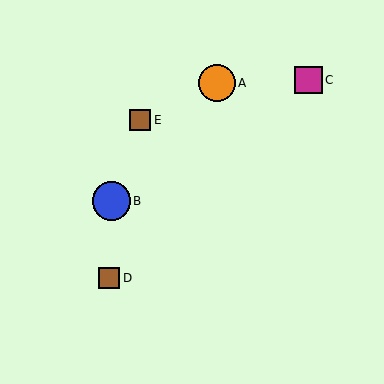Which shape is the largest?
The blue circle (labeled B) is the largest.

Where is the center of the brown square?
The center of the brown square is at (140, 120).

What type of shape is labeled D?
Shape D is a brown square.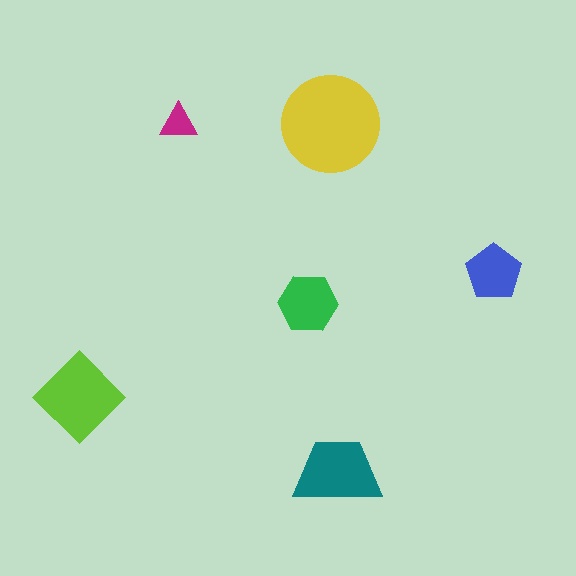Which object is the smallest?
The magenta triangle.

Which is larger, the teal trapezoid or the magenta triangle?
The teal trapezoid.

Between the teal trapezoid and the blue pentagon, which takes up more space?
The teal trapezoid.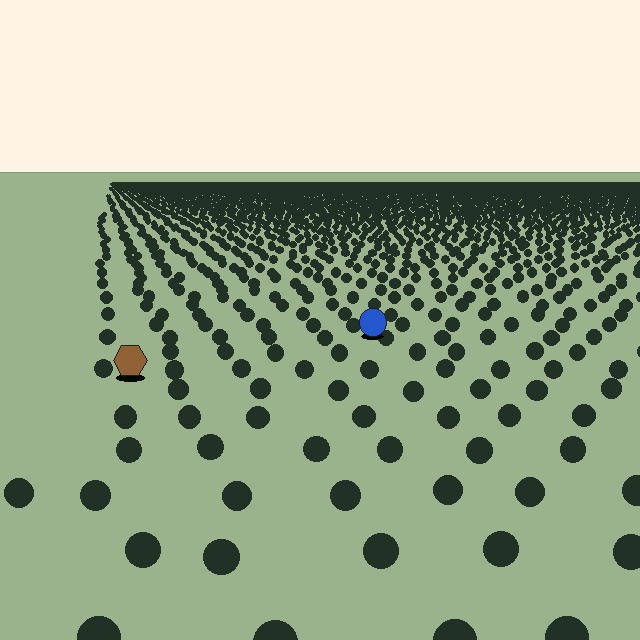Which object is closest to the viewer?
The brown hexagon is closest. The texture marks near it are larger and more spread out.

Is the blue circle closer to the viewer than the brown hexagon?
No. The brown hexagon is closer — you can tell from the texture gradient: the ground texture is coarser near it.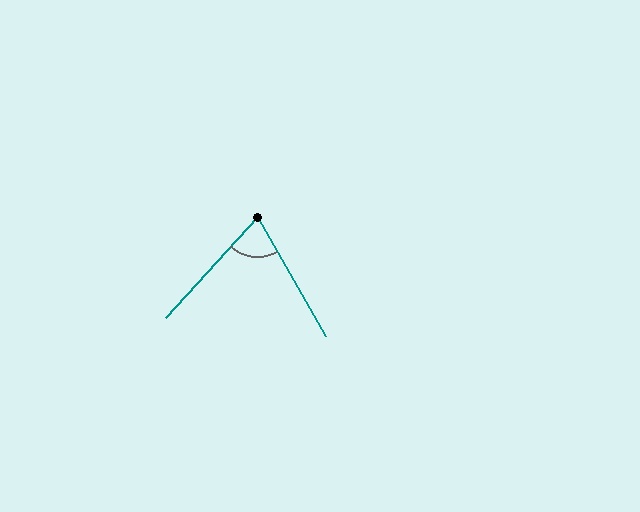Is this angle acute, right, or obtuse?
It is acute.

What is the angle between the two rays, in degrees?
Approximately 72 degrees.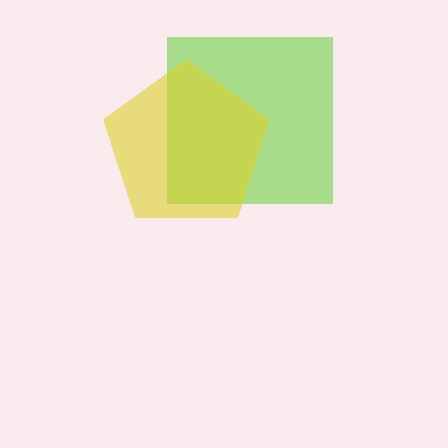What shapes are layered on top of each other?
The layered shapes are: a lime square, a yellow pentagon.